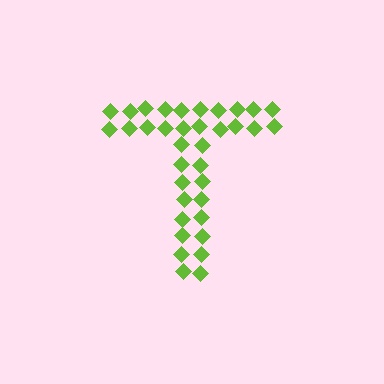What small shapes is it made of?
It is made of small diamonds.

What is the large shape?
The large shape is the letter T.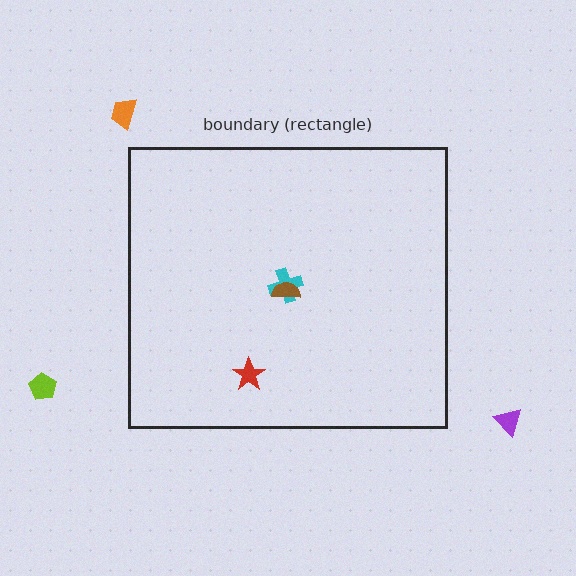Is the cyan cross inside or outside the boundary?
Inside.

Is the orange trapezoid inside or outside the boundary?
Outside.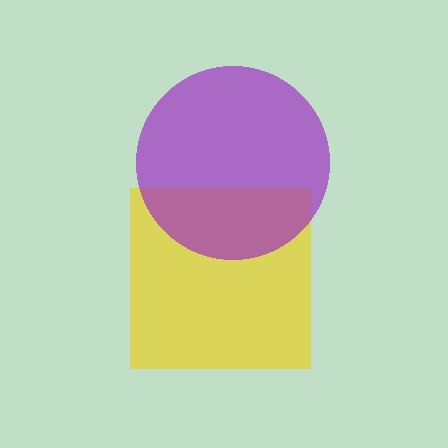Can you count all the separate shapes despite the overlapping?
Yes, there are 2 separate shapes.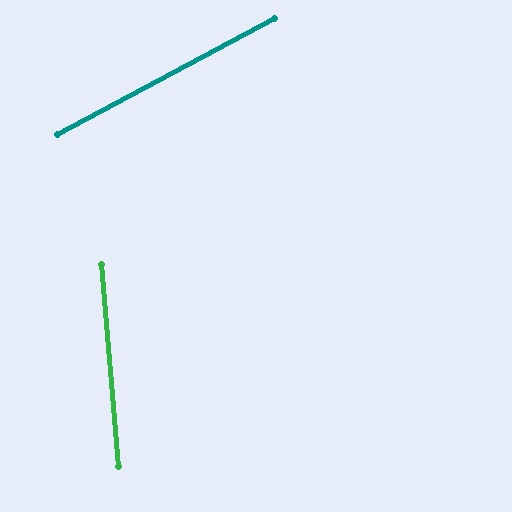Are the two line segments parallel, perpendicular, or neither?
Neither parallel nor perpendicular — they differ by about 66°.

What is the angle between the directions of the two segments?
Approximately 66 degrees.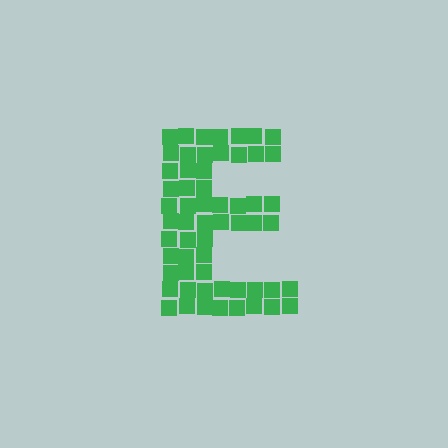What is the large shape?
The large shape is the letter E.